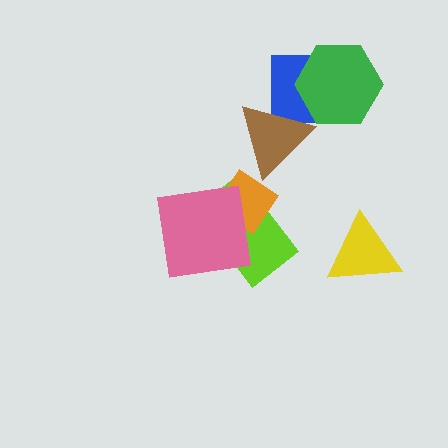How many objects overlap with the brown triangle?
1 object overlaps with the brown triangle.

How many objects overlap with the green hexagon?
1 object overlaps with the green hexagon.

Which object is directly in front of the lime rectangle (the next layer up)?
The orange diamond is directly in front of the lime rectangle.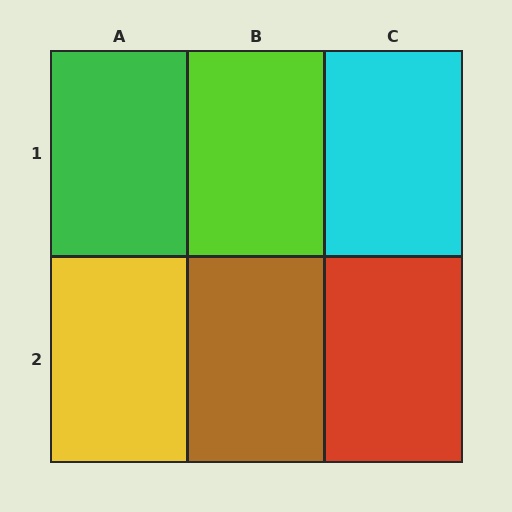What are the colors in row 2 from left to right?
Yellow, brown, red.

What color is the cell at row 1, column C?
Cyan.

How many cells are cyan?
1 cell is cyan.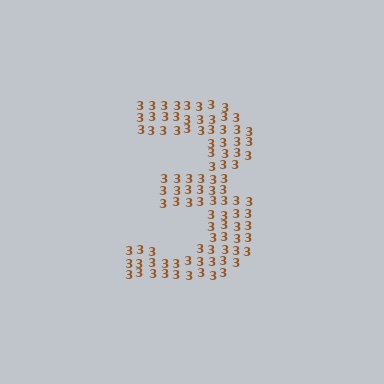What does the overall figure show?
The overall figure shows the digit 3.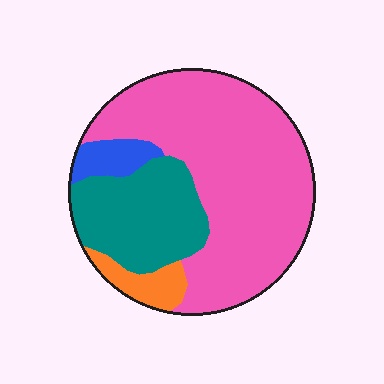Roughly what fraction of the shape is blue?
Blue covers 6% of the shape.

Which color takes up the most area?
Pink, at roughly 65%.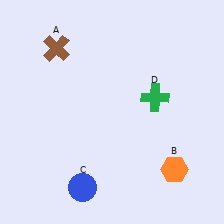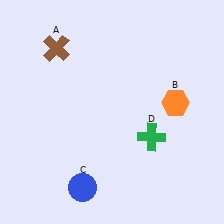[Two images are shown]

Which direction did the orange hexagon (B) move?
The orange hexagon (B) moved up.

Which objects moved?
The objects that moved are: the orange hexagon (B), the green cross (D).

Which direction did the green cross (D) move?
The green cross (D) moved down.